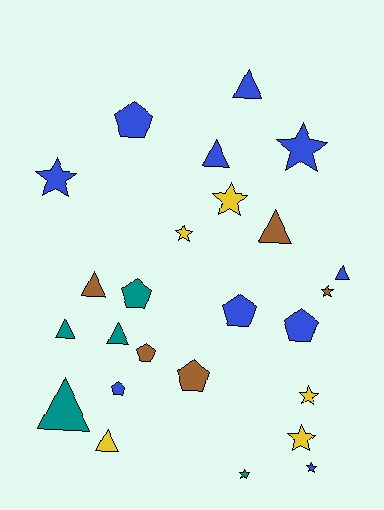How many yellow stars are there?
There are 4 yellow stars.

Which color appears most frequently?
Blue, with 10 objects.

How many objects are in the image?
There are 25 objects.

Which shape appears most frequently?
Star, with 9 objects.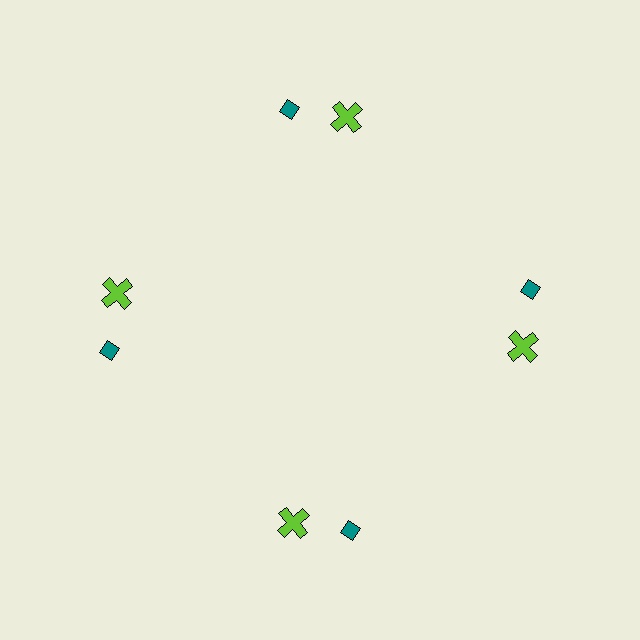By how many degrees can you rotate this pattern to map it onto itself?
The pattern maps onto itself every 90 degrees of rotation.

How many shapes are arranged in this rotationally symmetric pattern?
There are 8 shapes, arranged in 4 groups of 2.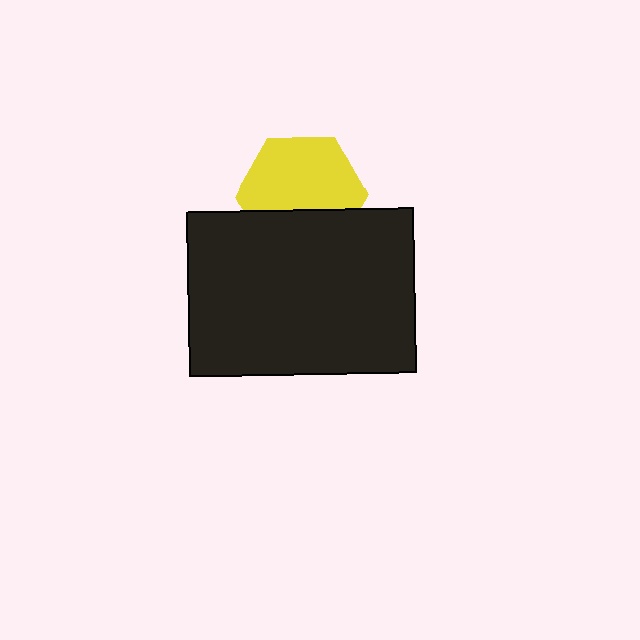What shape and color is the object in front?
The object in front is a black rectangle.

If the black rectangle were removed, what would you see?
You would see the complete yellow hexagon.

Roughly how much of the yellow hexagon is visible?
Most of it is visible (roughly 65%).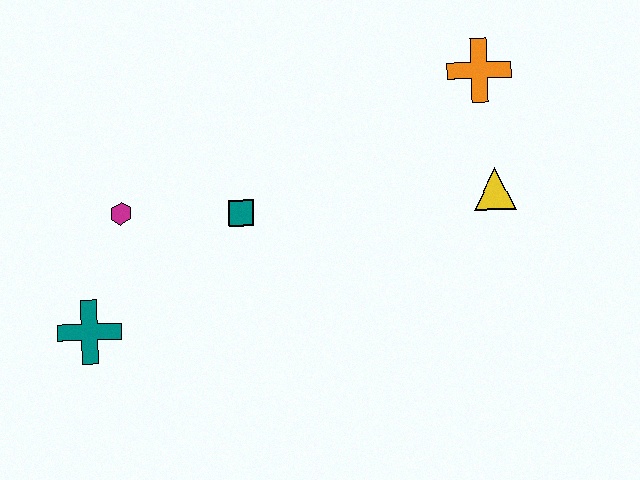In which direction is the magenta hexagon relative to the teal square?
The magenta hexagon is to the left of the teal square.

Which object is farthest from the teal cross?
The orange cross is farthest from the teal cross.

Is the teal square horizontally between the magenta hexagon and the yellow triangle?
Yes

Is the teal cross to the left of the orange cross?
Yes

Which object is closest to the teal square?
The magenta hexagon is closest to the teal square.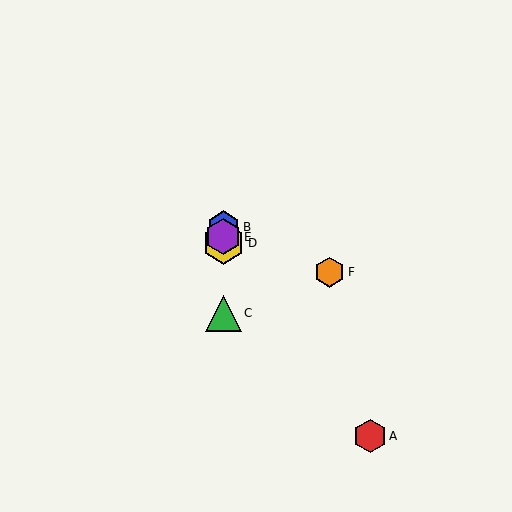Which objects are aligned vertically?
Objects B, C, D, E are aligned vertically.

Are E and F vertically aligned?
No, E is at x≈223 and F is at x≈329.